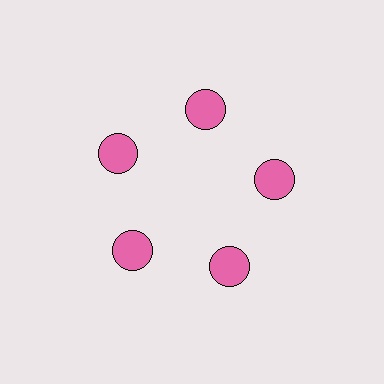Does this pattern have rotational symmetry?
Yes, this pattern has 5-fold rotational symmetry. It looks the same after rotating 72 degrees around the center.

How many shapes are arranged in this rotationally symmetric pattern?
There are 5 shapes, arranged in 5 groups of 1.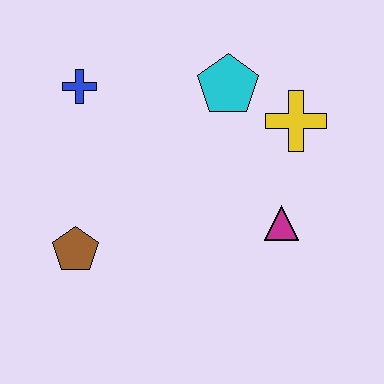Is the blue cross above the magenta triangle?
Yes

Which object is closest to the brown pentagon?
The blue cross is closest to the brown pentagon.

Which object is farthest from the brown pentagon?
The yellow cross is farthest from the brown pentagon.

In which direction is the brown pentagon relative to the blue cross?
The brown pentagon is below the blue cross.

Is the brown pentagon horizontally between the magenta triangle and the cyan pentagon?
No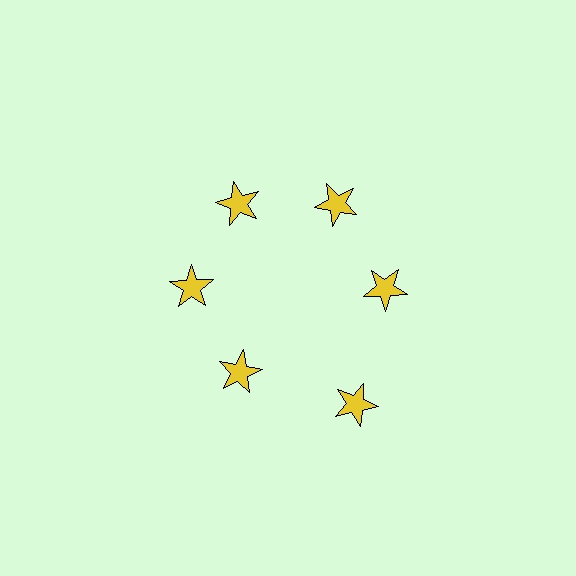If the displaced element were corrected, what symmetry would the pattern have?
It would have 6-fold rotational symmetry — the pattern would map onto itself every 60 degrees.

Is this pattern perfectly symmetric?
No. The 6 yellow stars are arranged in a ring, but one element near the 5 o'clock position is pushed outward from the center, breaking the 6-fold rotational symmetry.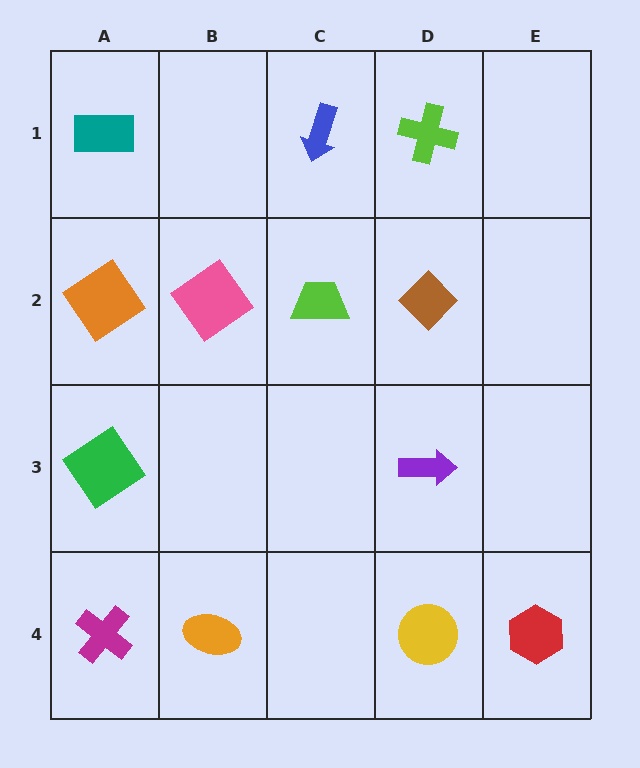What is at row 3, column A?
A green diamond.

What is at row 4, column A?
A magenta cross.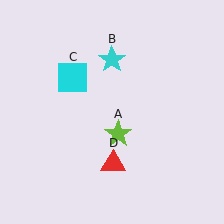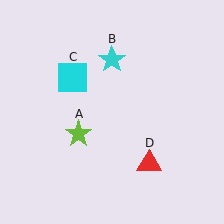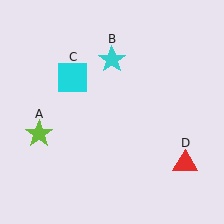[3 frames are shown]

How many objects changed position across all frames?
2 objects changed position: lime star (object A), red triangle (object D).